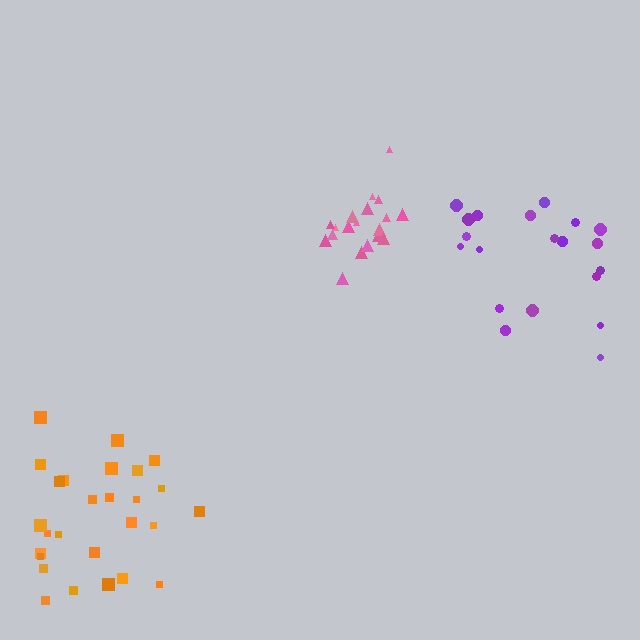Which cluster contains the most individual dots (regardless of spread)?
Orange (27).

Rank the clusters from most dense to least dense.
pink, orange, purple.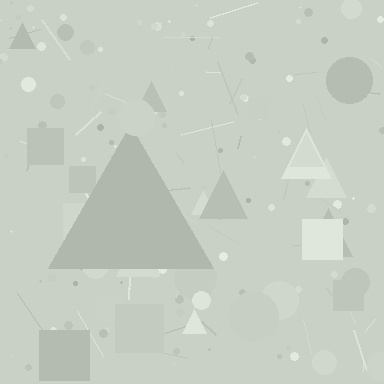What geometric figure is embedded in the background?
A triangle is embedded in the background.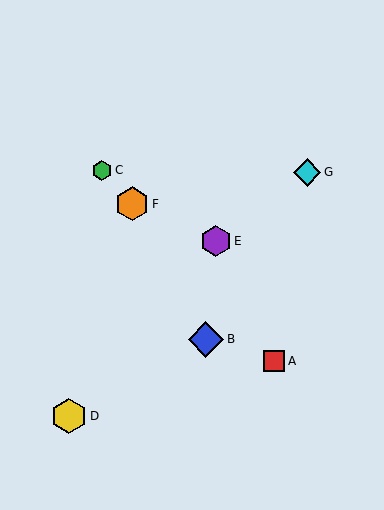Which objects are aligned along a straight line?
Objects A, C, F are aligned along a straight line.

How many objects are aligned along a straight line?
3 objects (A, C, F) are aligned along a straight line.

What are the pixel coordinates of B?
Object B is at (206, 339).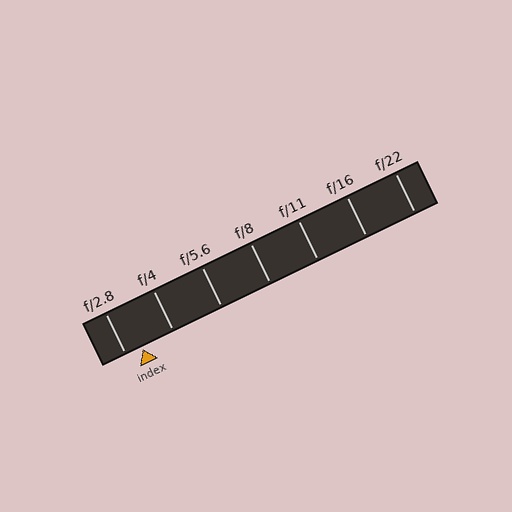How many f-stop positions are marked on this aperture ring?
There are 7 f-stop positions marked.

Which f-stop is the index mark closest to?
The index mark is closest to f/2.8.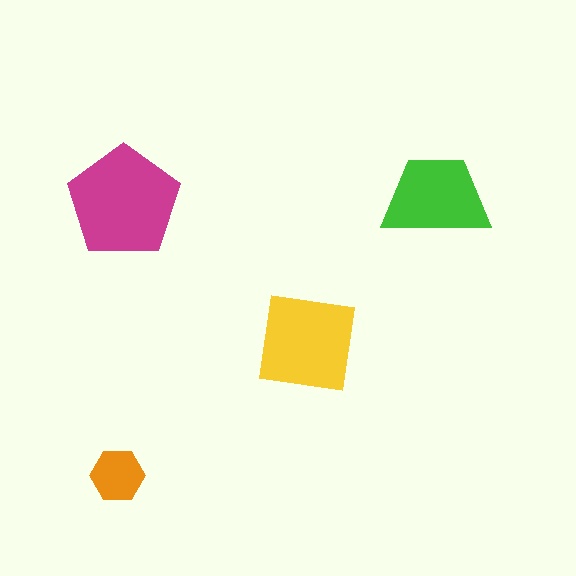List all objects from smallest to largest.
The orange hexagon, the green trapezoid, the yellow square, the magenta pentagon.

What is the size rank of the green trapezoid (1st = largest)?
3rd.